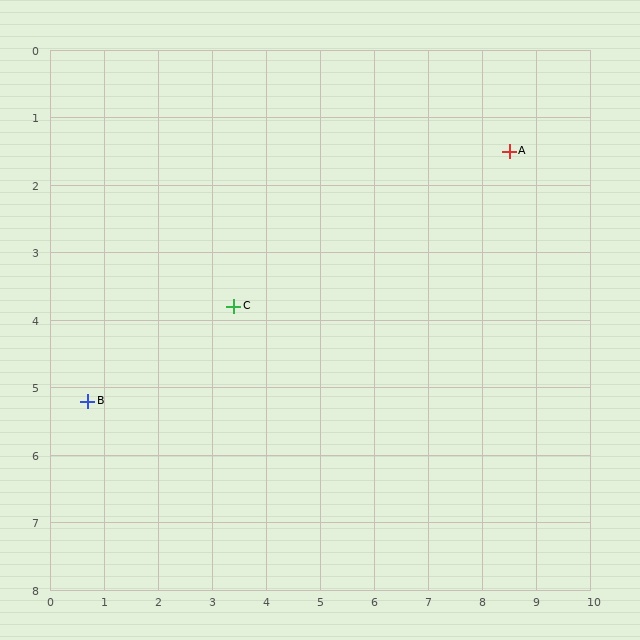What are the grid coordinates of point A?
Point A is at approximately (8.5, 1.5).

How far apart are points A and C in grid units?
Points A and C are about 5.6 grid units apart.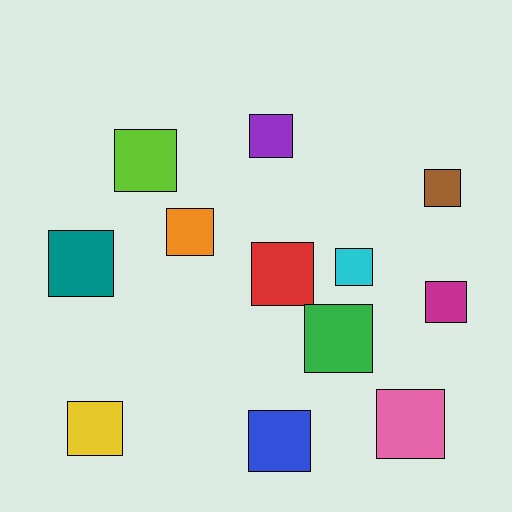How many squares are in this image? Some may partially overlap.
There are 12 squares.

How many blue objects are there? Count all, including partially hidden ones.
There is 1 blue object.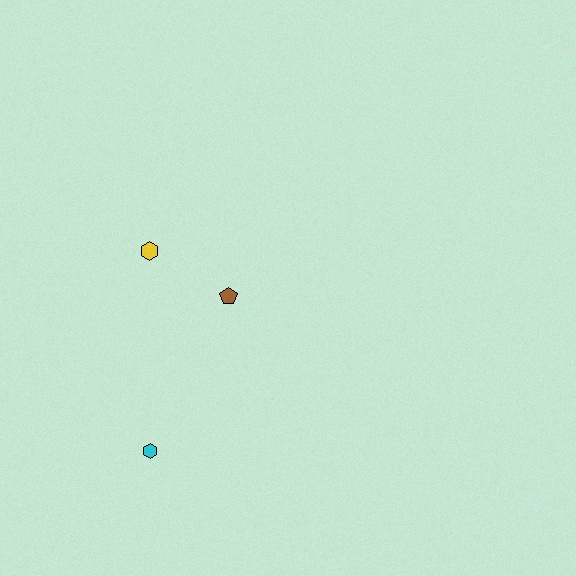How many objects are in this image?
There are 3 objects.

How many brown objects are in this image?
There is 1 brown object.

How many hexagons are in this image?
There are 2 hexagons.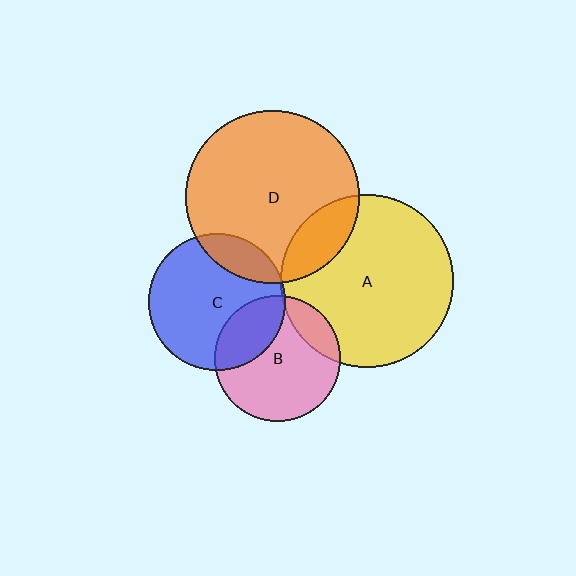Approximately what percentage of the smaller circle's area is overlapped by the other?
Approximately 25%.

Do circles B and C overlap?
Yes.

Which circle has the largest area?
Circle D (orange).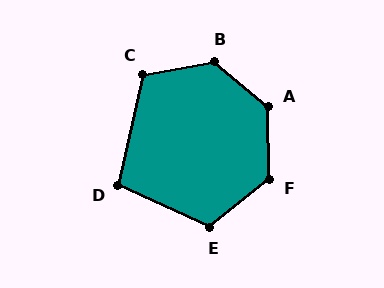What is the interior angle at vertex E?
Approximately 117 degrees (obtuse).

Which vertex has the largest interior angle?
B, at approximately 130 degrees.